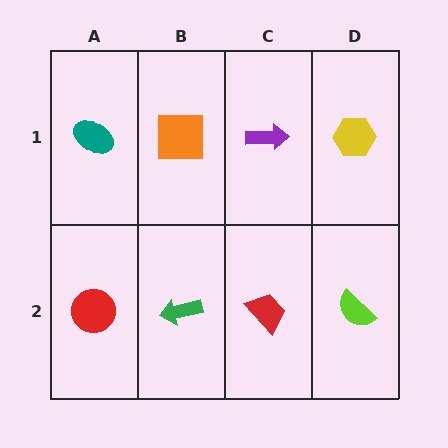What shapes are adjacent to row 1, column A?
A red circle (row 2, column A), an orange square (row 1, column B).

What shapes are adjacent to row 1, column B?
A green arrow (row 2, column B), a teal ellipse (row 1, column A), a purple arrow (row 1, column C).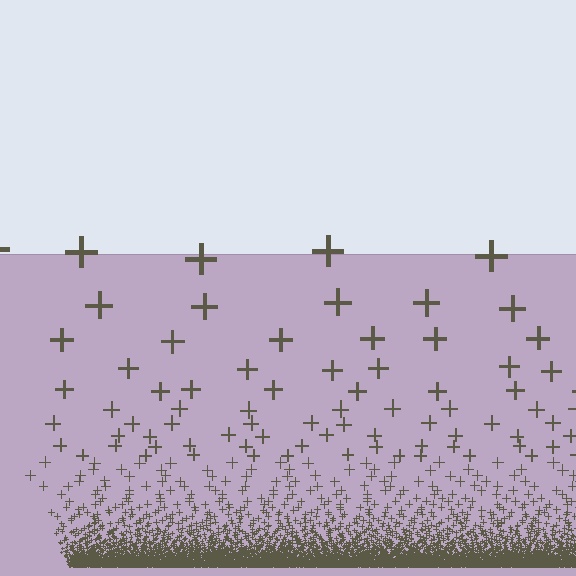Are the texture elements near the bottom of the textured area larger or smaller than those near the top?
Smaller. The gradient is inverted — elements near the bottom are smaller and denser.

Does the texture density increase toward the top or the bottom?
Density increases toward the bottom.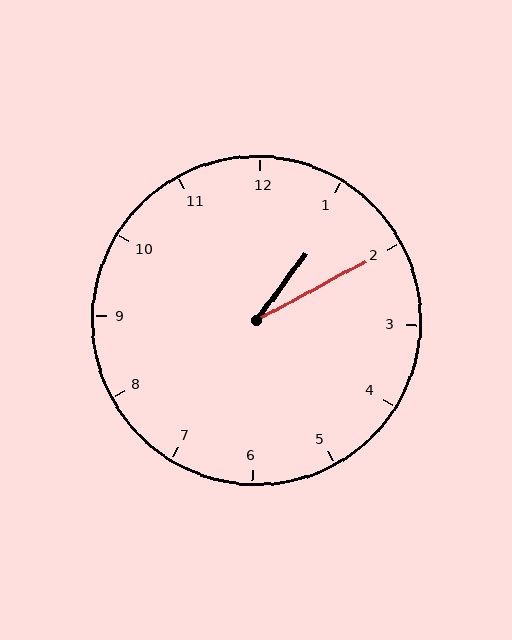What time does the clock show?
1:10.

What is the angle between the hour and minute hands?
Approximately 25 degrees.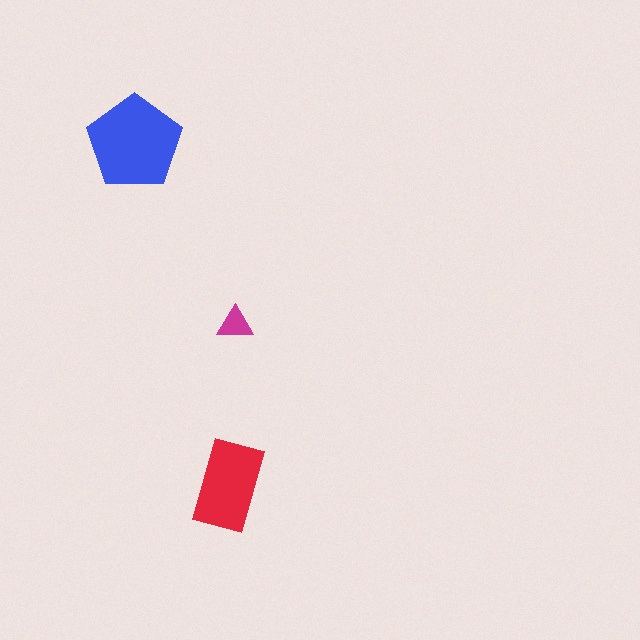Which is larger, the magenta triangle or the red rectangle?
The red rectangle.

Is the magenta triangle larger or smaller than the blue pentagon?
Smaller.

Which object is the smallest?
The magenta triangle.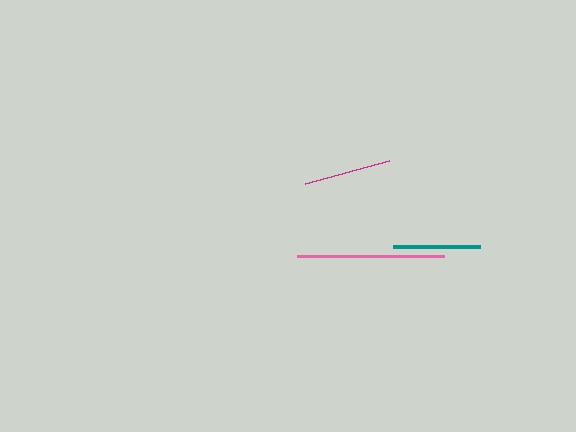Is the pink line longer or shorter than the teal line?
The pink line is longer than the teal line.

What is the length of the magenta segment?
The magenta segment is approximately 87 pixels long.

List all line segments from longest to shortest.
From longest to shortest: pink, magenta, teal.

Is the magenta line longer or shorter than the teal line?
The magenta line is longer than the teal line.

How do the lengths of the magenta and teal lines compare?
The magenta and teal lines are approximately the same length.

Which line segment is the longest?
The pink line is the longest at approximately 147 pixels.